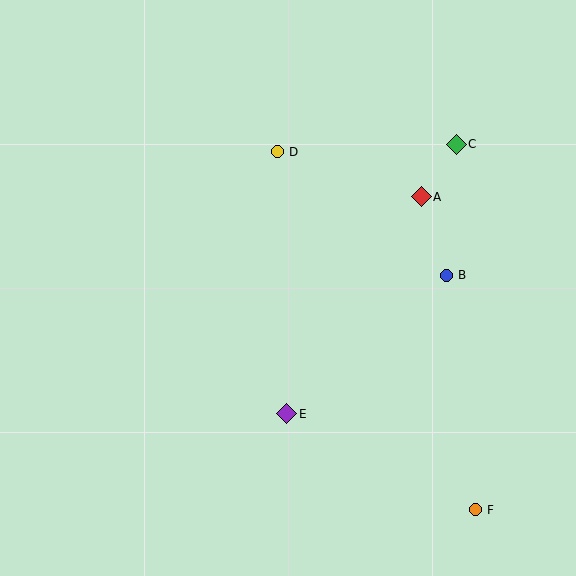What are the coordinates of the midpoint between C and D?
The midpoint between C and D is at (367, 148).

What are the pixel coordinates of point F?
Point F is at (475, 510).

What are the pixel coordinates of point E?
Point E is at (287, 414).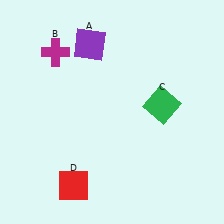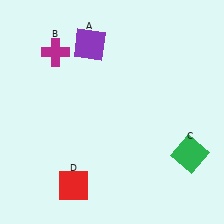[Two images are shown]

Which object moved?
The green square (C) moved down.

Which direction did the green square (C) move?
The green square (C) moved down.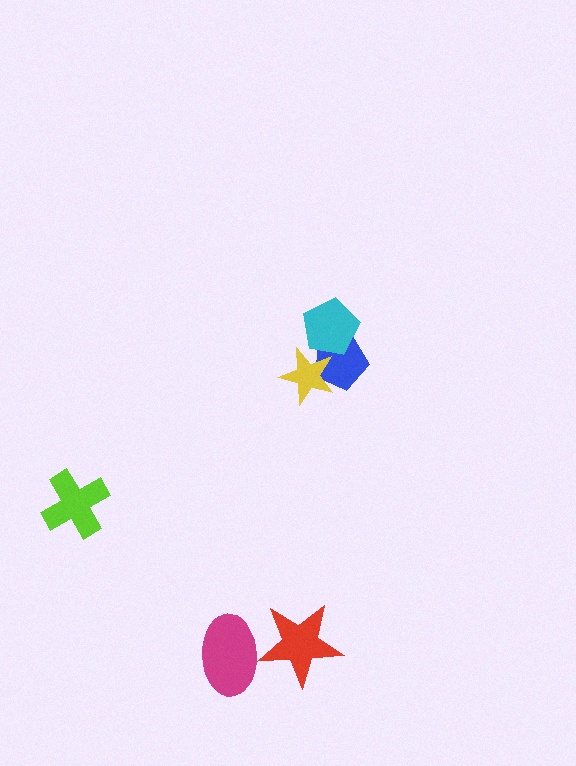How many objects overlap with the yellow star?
2 objects overlap with the yellow star.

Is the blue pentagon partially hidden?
Yes, it is partially covered by another shape.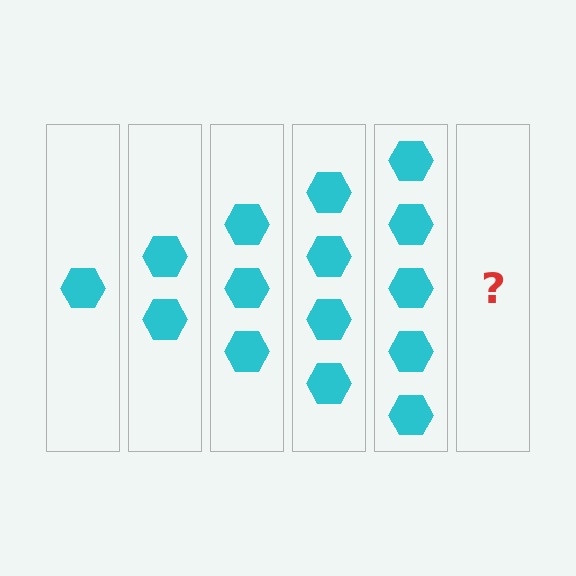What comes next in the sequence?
The next element should be 6 hexagons.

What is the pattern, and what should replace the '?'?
The pattern is that each step adds one more hexagon. The '?' should be 6 hexagons.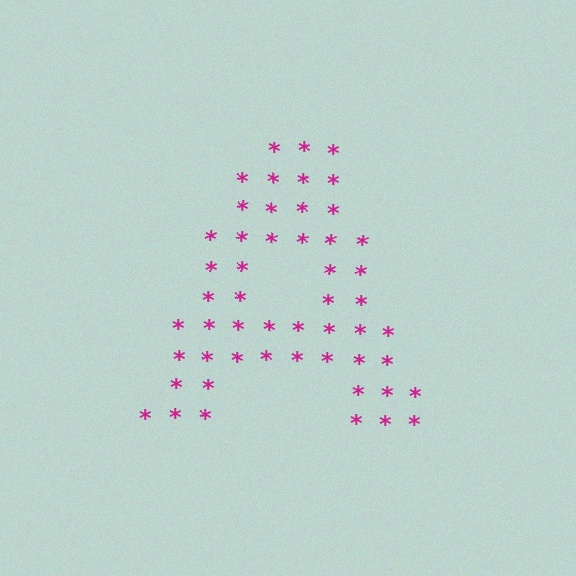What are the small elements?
The small elements are asterisks.